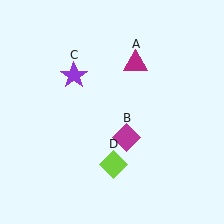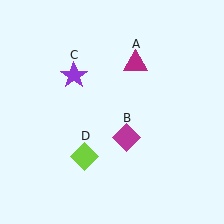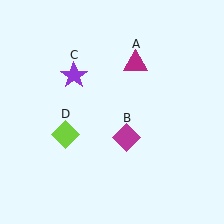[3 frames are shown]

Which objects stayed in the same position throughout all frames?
Magenta triangle (object A) and magenta diamond (object B) and purple star (object C) remained stationary.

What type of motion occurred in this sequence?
The lime diamond (object D) rotated clockwise around the center of the scene.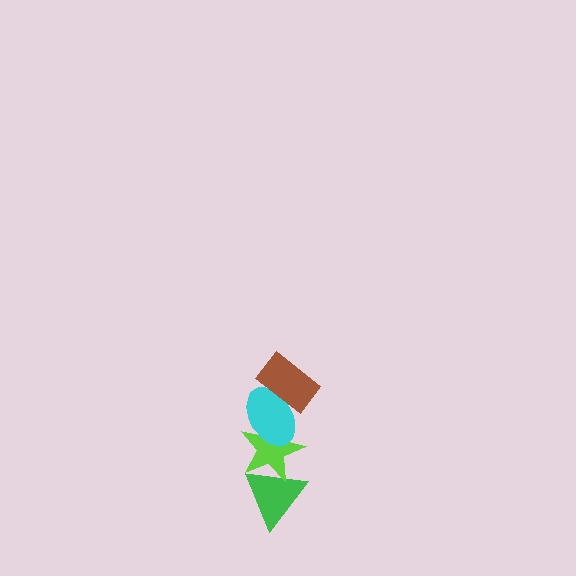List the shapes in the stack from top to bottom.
From top to bottom: the brown rectangle, the cyan ellipse, the lime star, the green triangle.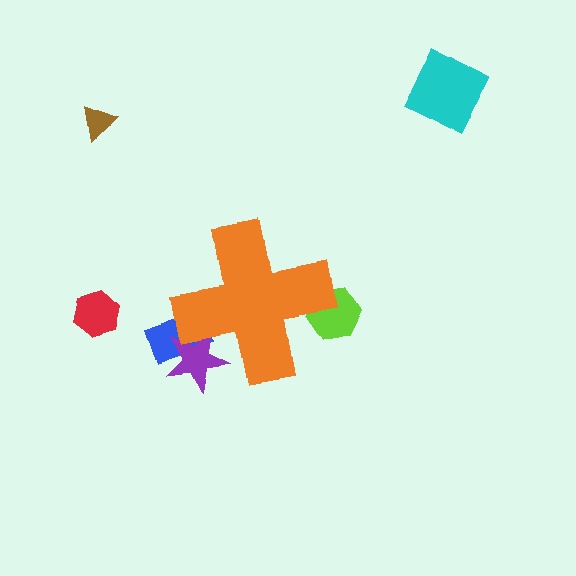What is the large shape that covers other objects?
An orange cross.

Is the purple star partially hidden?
Yes, the purple star is partially hidden behind the orange cross.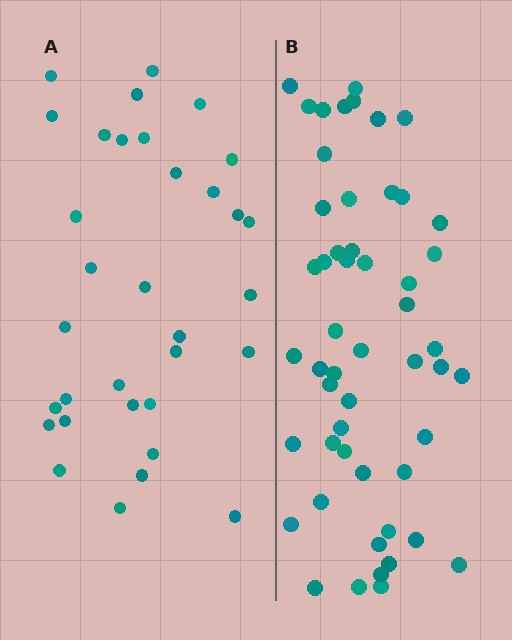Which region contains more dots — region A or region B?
Region B (the right region) has more dots.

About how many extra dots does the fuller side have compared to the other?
Region B has approximately 20 more dots than region A.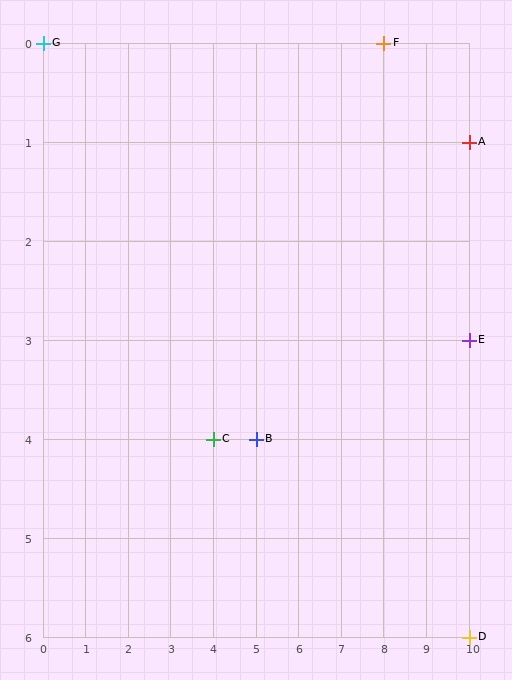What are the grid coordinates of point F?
Point F is at grid coordinates (8, 0).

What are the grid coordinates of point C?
Point C is at grid coordinates (4, 4).